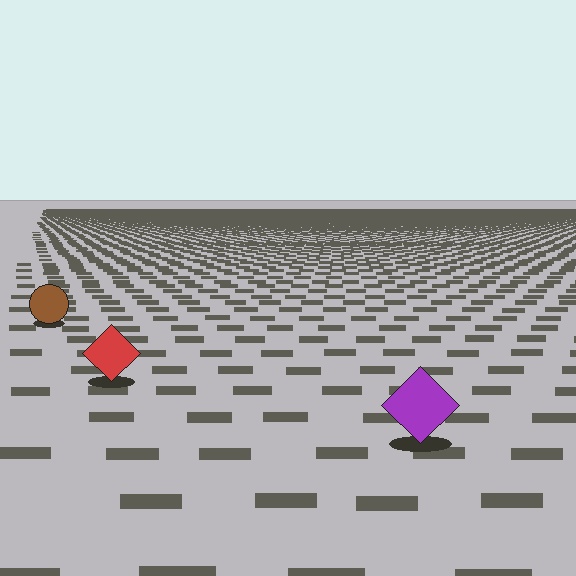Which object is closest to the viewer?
The purple diamond is closest. The texture marks near it are larger and more spread out.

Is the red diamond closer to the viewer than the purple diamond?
No. The purple diamond is closer — you can tell from the texture gradient: the ground texture is coarser near it.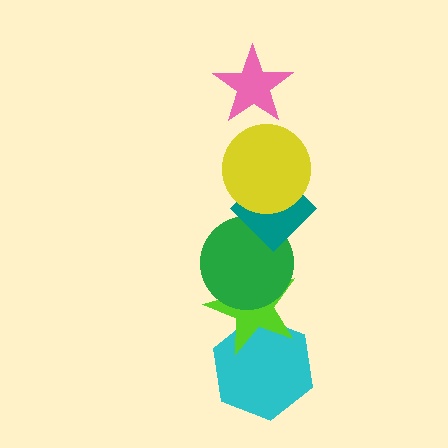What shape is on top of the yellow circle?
The pink star is on top of the yellow circle.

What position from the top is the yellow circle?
The yellow circle is 2nd from the top.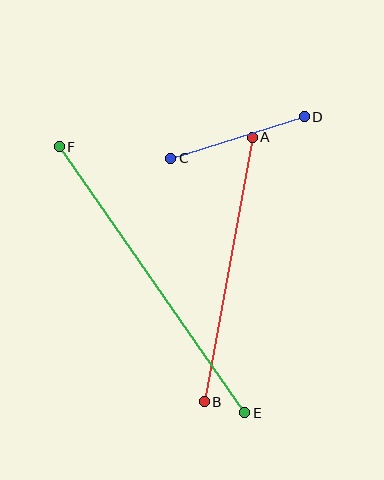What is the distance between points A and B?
The distance is approximately 269 pixels.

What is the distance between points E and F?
The distance is approximately 325 pixels.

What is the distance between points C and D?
The distance is approximately 139 pixels.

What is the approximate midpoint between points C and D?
The midpoint is at approximately (237, 137) pixels.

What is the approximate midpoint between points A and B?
The midpoint is at approximately (228, 269) pixels.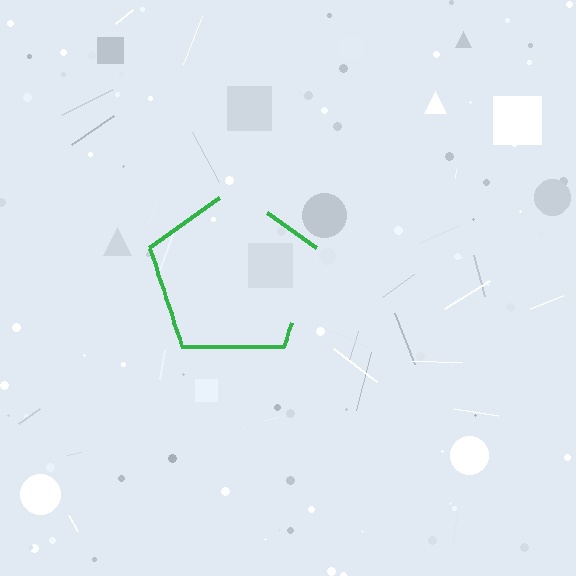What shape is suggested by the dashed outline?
The dashed outline suggests a pentagon.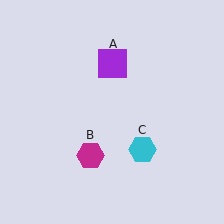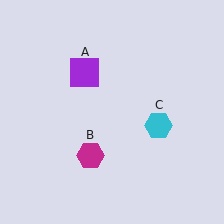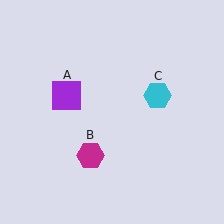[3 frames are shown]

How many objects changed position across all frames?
2 objects changed position: purple square (object A), cyan hexagon (object C).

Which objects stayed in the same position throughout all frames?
Magenta hexagon (object B) remained stationary.